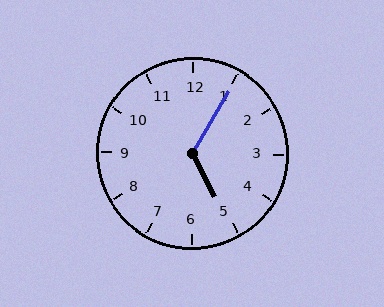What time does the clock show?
5:05.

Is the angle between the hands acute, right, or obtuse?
It is obtuse.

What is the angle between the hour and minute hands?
Approximately 122 degrees.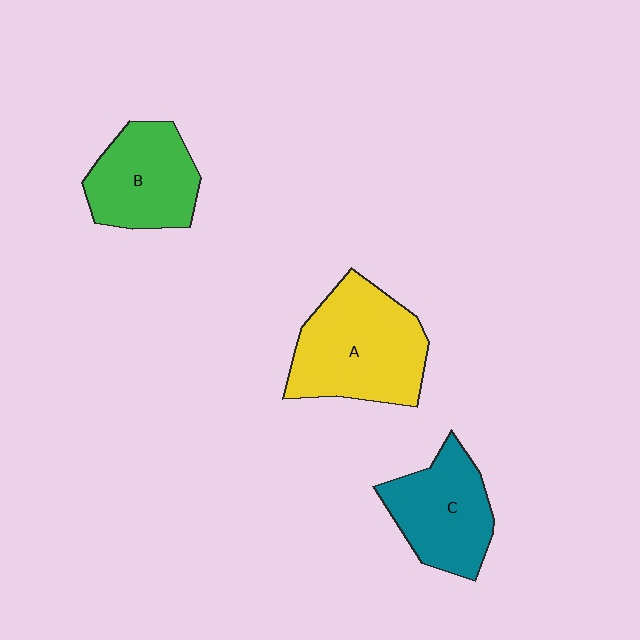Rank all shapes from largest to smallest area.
From largest to smallest: A (yellow), C (teal), B (green).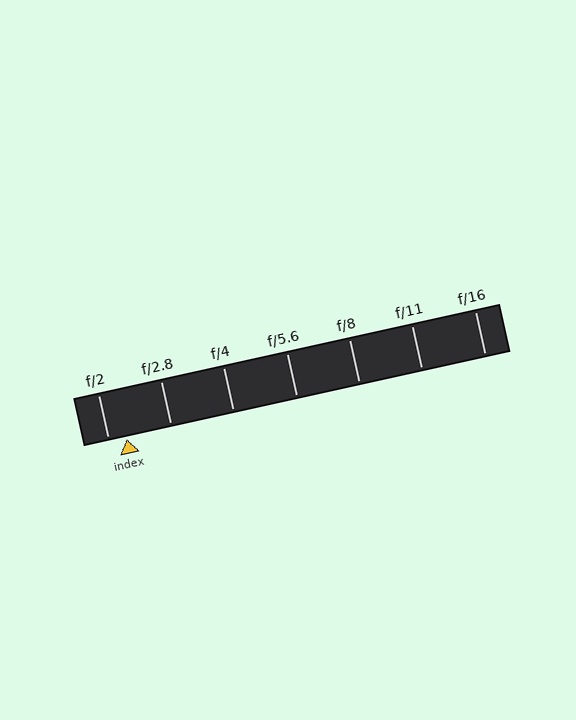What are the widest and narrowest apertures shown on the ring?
The widest aperture shown is f/2 and the narrowest is f/16.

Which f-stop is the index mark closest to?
The index mark is closest to f/2.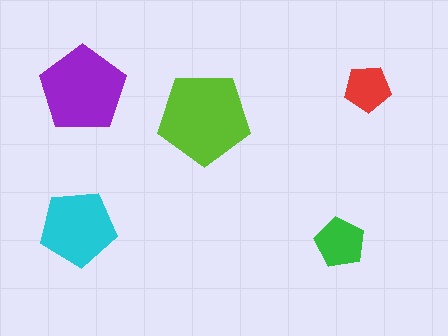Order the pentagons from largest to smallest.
the lime one, the purple one, the cyan one, the green one, the red one.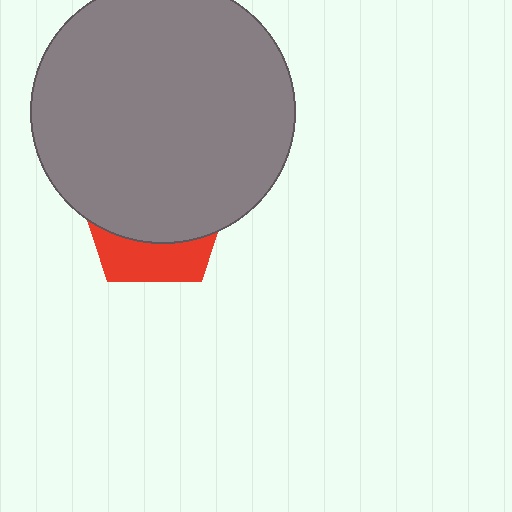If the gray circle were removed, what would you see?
You would see the complete red pentagon.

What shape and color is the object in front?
The object in front is a gray circle.